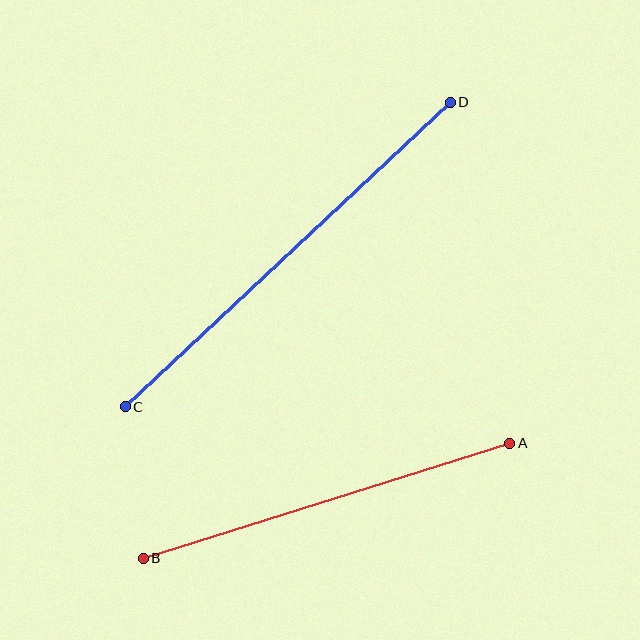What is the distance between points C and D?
The distance is approximately 446 pixels.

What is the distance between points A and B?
The distance is approximately 384 pixels.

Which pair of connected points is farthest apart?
Points C and D are farthest apart.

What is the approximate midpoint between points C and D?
The midpoint is at approximately (288, 255) pixels.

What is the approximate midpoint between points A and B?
The midpoint is at approximately (327, 501) pixels.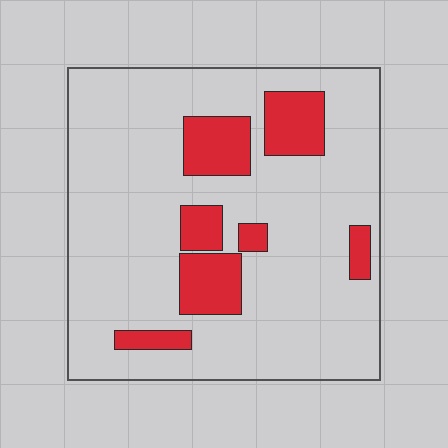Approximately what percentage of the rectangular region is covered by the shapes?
Approximately 20%.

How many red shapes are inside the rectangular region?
7.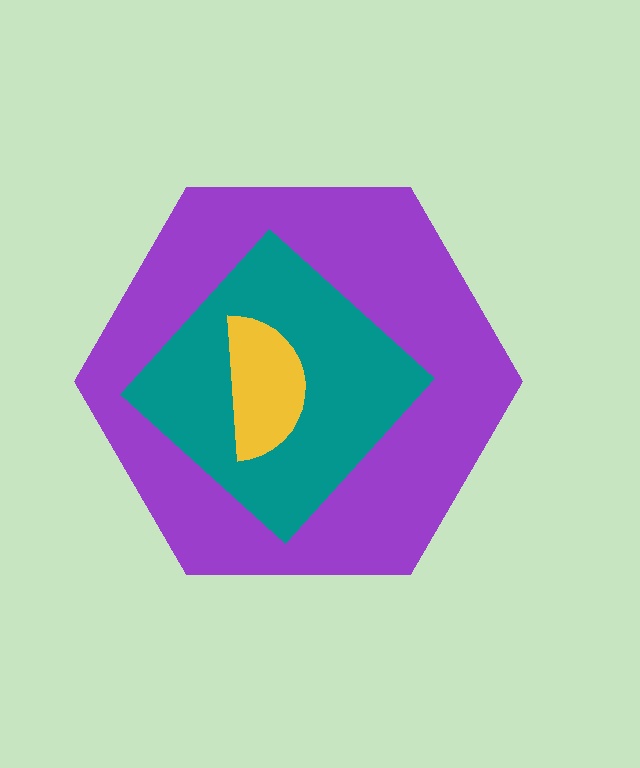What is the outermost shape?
The purple hexagon.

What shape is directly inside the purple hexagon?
The teal diamond.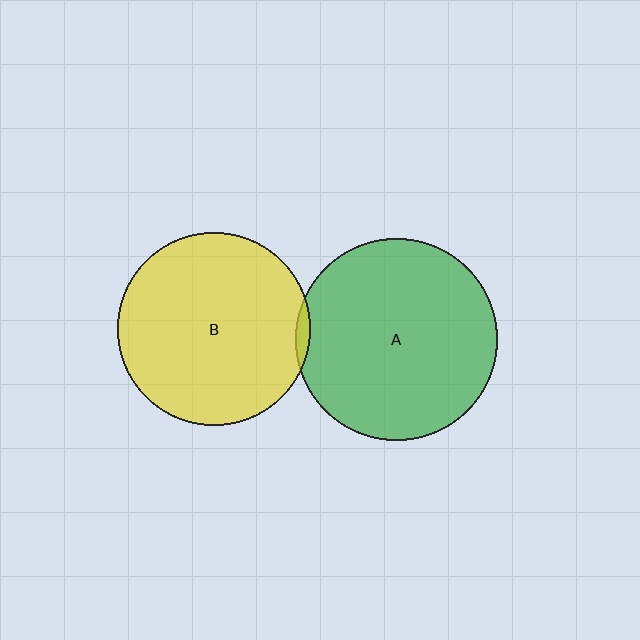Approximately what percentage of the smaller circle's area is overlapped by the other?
Approximately 5%.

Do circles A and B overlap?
Yes.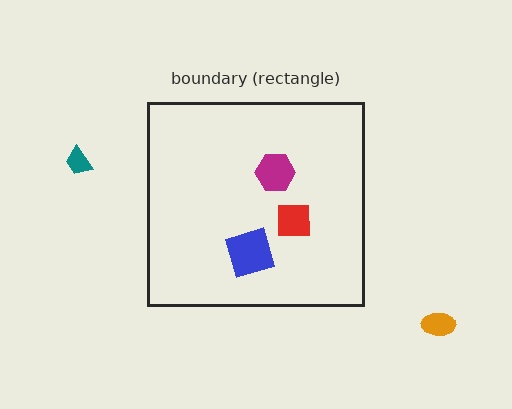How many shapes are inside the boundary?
3 inside, 2 outside.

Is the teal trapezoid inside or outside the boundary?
Outside.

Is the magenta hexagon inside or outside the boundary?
Inside.